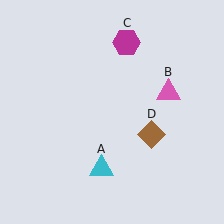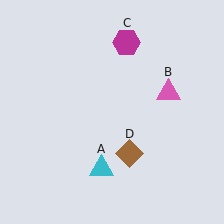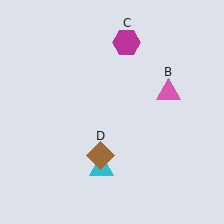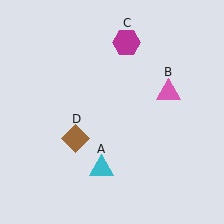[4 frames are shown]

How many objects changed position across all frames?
1 object changed position: brown diamond (object D).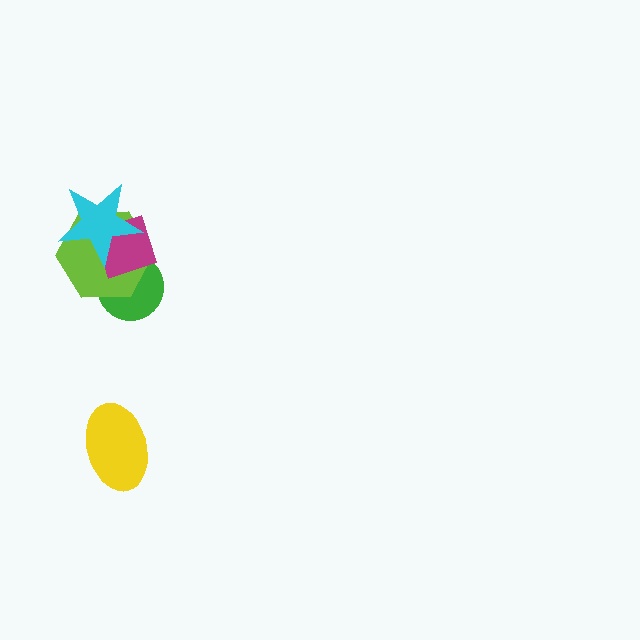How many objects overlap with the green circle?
2 objects overlap with the green circle.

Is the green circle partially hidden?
Yes, it is partially covered by another shape.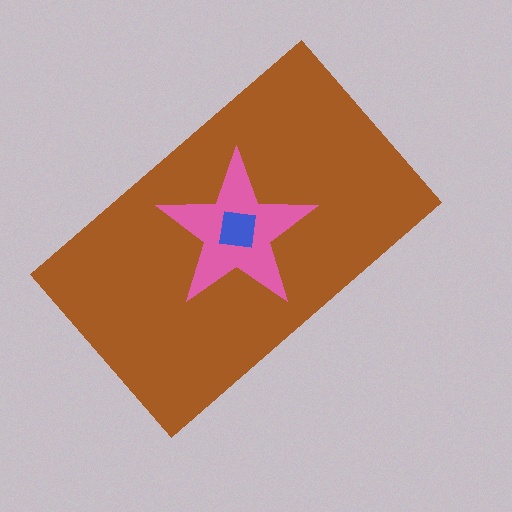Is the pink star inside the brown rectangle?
Yes.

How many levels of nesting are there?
3.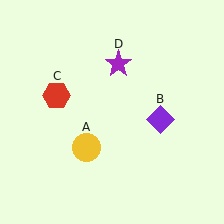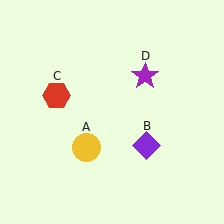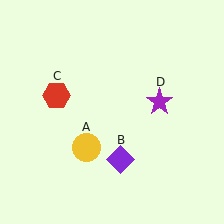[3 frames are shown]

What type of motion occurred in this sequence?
The purple diamond (object B), purple star (object D) rotated clockwise around the center of the scene.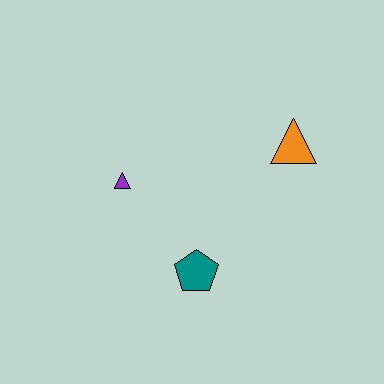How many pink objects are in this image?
There are no pink objects.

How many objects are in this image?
There are 3 objects.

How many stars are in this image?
There are no stars.